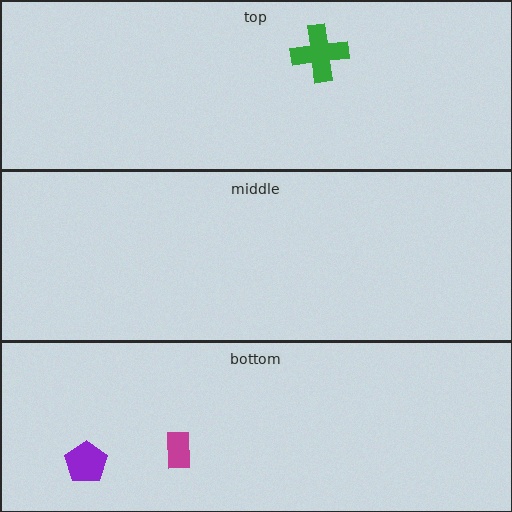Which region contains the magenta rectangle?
The bottom region.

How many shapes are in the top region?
1.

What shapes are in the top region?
The green cross.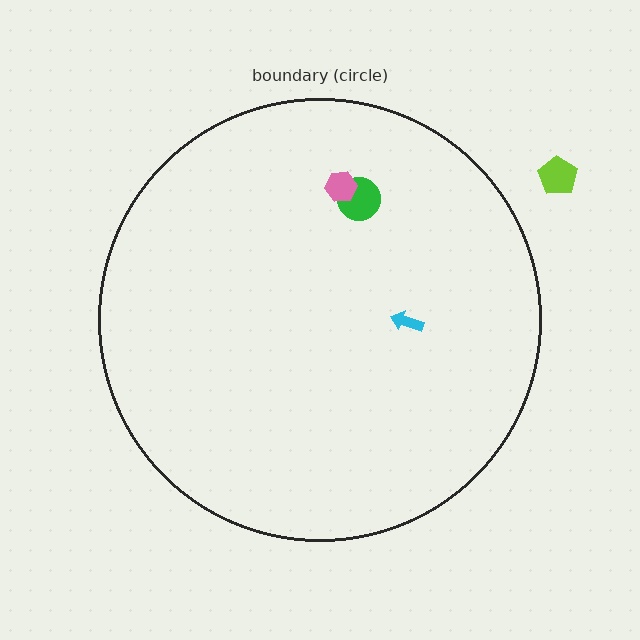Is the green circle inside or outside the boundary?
Inside.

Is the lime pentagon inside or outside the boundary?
Outside.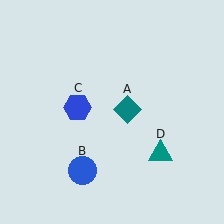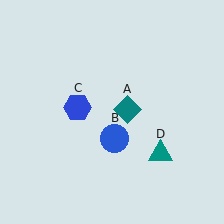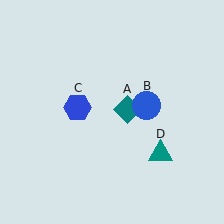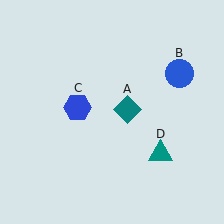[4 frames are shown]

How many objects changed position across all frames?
1 object changed position: blue circle (object B).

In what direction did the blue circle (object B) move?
The blue circle (object B) moved up and to the right.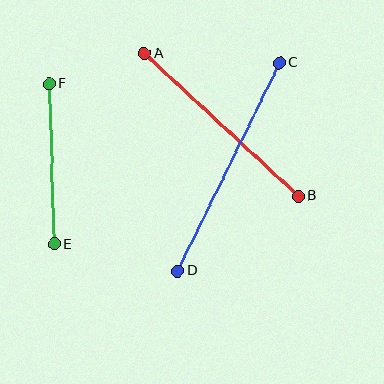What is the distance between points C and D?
The distance is approximately 232 pixels.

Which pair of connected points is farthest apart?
Points C and D are farthest apart.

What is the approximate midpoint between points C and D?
The midpoint is at approximately (228, 167) pixels.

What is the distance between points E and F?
The distance is approximately 160 pixels.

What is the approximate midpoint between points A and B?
The midpoint is at approximately (221, 125) pixels.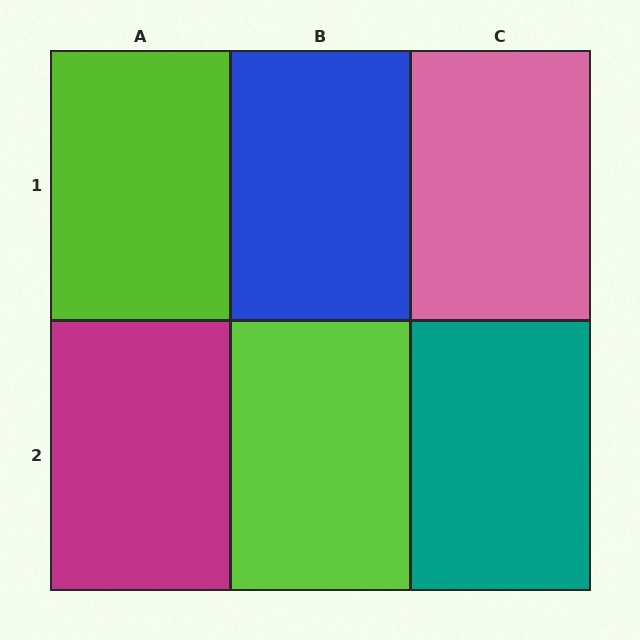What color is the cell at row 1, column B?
Blue.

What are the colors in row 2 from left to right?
Magenta, lime, teal.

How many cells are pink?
1 cell is pink.